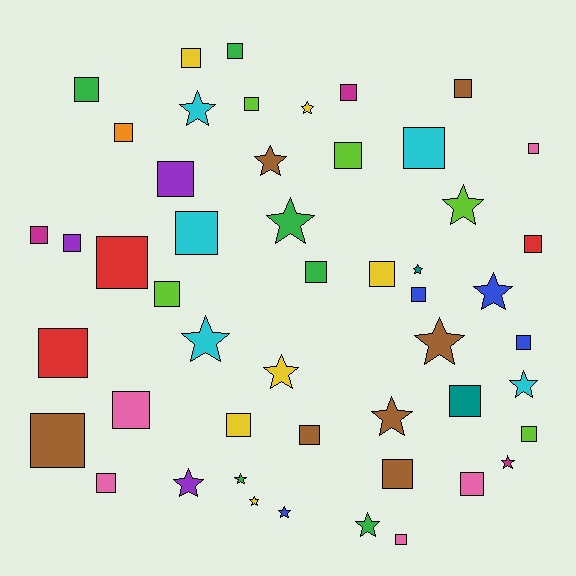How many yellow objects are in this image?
There are 6 yellow objects.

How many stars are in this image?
There are 18 stars.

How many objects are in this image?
There are 50 objects.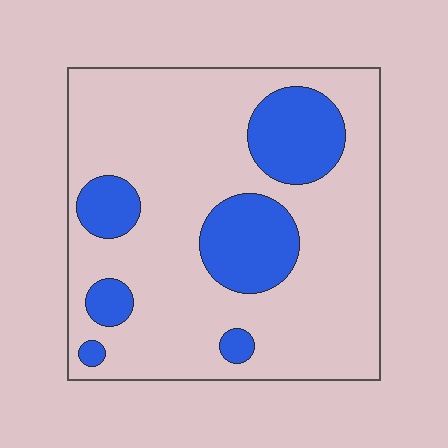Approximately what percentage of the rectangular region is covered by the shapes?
Approximately 25%.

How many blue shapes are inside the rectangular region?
6.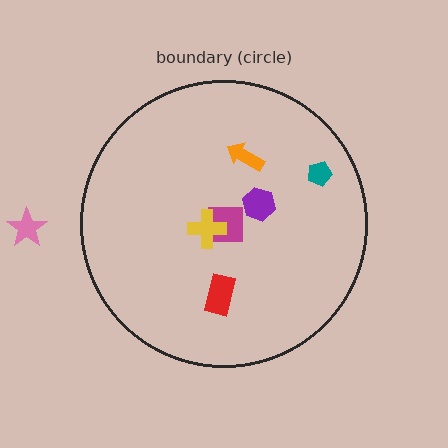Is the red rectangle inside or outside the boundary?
Inside.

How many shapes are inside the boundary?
6 inside, 1 outside.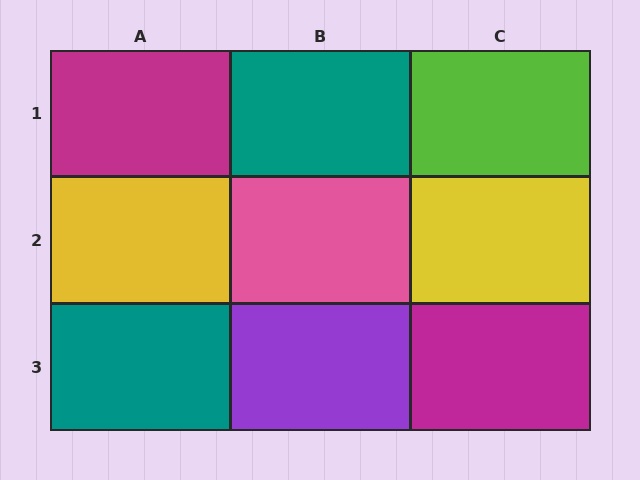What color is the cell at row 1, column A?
Magenta.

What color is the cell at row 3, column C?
Magenta.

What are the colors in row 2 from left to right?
Yellow, pink, yellow.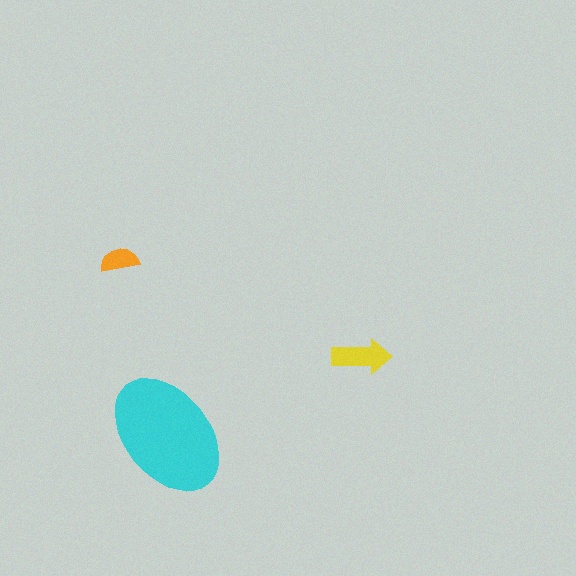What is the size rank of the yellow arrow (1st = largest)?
2nd.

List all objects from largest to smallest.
The cyan ellipse, the yellow arrow, the orange semicircle.